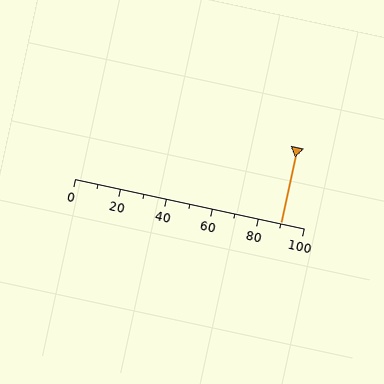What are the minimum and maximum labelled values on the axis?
The axis runs from 0 to 100.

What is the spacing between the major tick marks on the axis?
The major ticks are spaced 20 apart.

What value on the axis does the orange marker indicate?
The marker indicates approximately 90.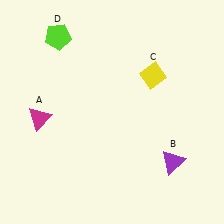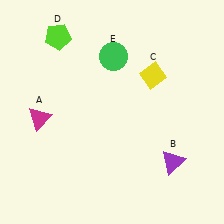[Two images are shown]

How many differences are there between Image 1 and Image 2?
There is 1 difference between the two images.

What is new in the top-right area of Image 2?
A green circle (E) was added in the top-right area of Image 2.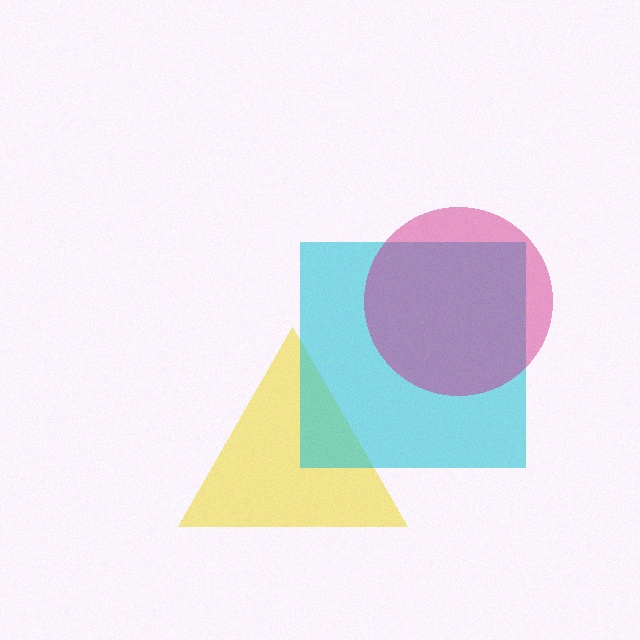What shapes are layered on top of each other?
The layered shapes are: a yellow triangle, a cyan square, a magenta circle.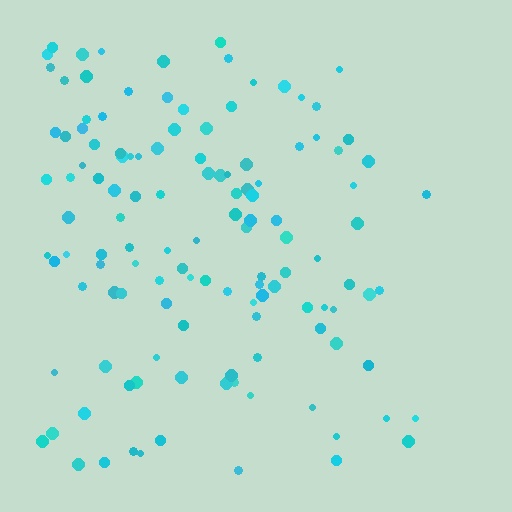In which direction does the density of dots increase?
From right to left, with the left side densest.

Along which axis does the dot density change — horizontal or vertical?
Horizontal.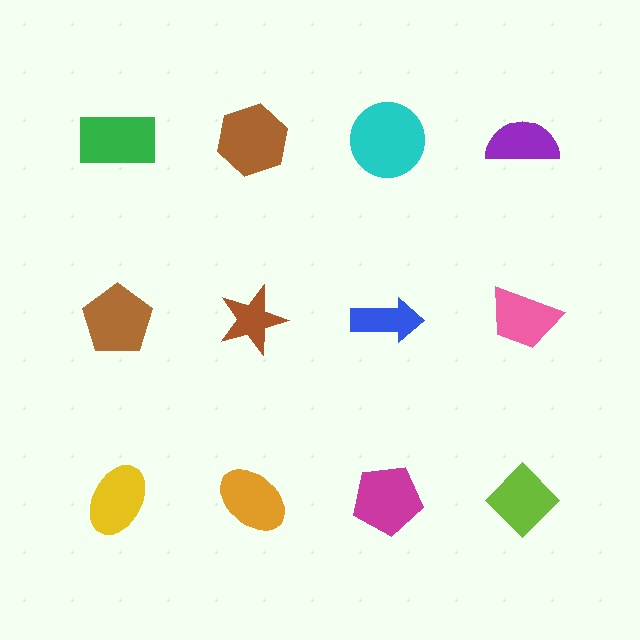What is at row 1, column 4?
A purple semicircle.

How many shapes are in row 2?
4 shapes.